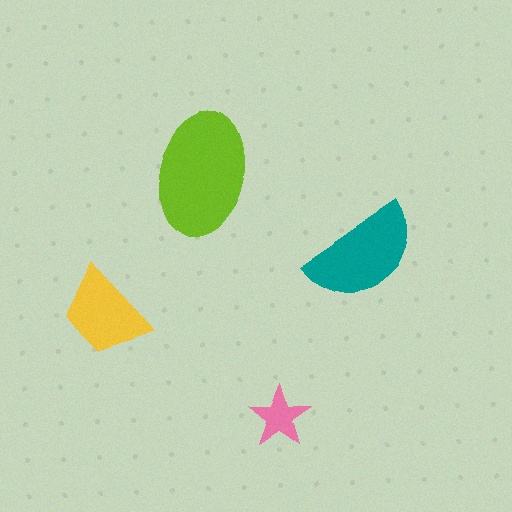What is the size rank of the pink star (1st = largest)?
4th.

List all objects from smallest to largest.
The pink star, the yellow trapezoid, the teal semicircle, the lime ellipse.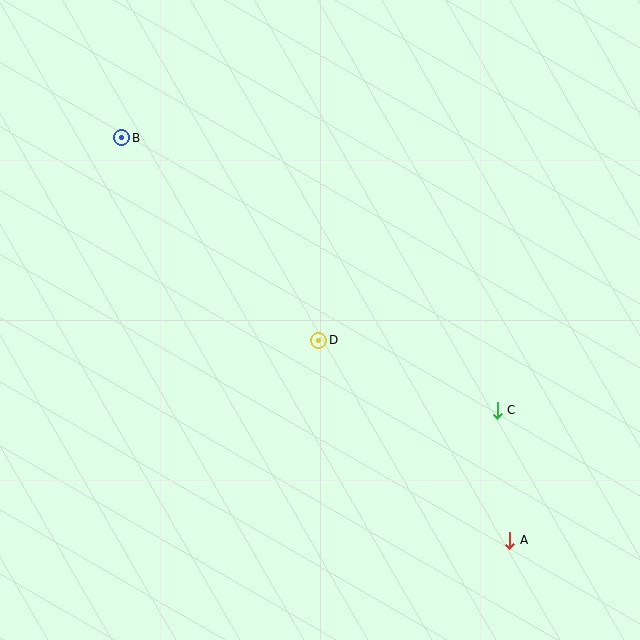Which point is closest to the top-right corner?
Point C is closest to the top-right corner.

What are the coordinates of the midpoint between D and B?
The midpoint between D and B is at (220, 239).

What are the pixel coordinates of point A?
Point A is at (510, 540).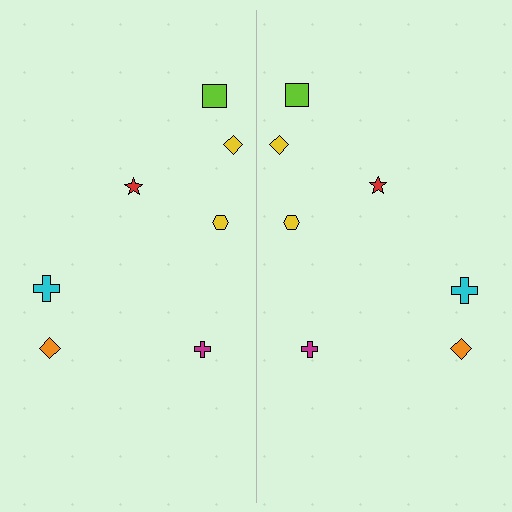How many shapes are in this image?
There are 14 shapes in this image.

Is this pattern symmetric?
Yes, this pattern has bilateral (reflection) symmetry.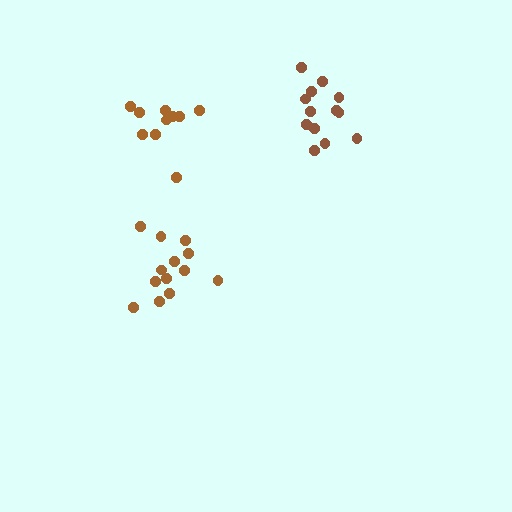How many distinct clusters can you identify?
There are 3 distinct clusters.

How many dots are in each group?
Group 1: 13 dots, Group 2: 13 dots, Group 3: 10 dots (36 total).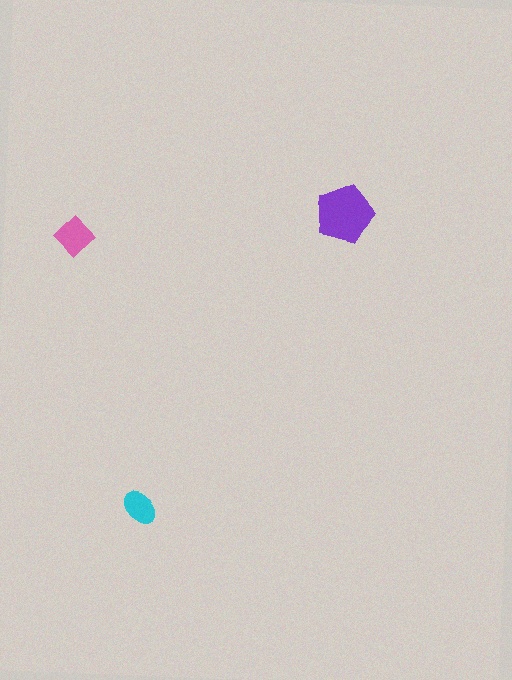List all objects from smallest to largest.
The cyan ellipse, the pink diamond, the purple pentagon.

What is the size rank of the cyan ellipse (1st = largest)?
3rd.